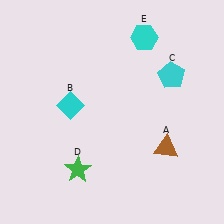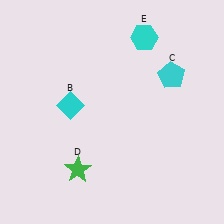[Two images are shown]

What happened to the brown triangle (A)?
The brown triangle (A) was removed in Image 2. It was in the bottom-right area of Image 1.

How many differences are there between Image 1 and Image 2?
There is 1 difference between the two images.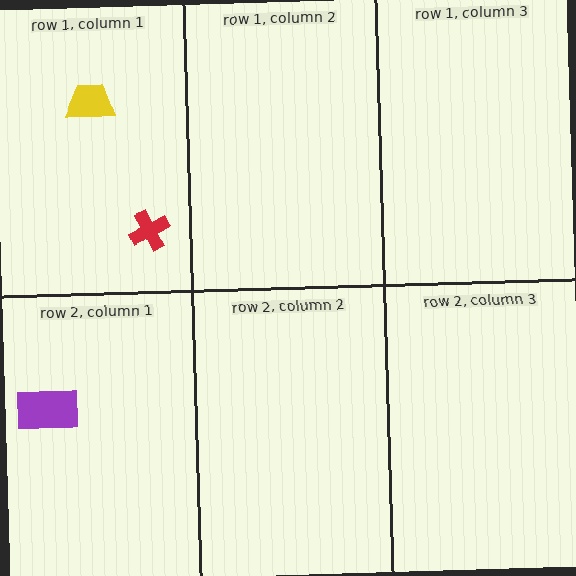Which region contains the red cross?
The row 1, column 1 region.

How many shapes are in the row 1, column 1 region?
2.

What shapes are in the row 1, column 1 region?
The red cross, the yellow trapezoid.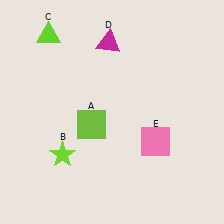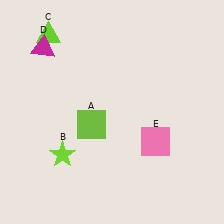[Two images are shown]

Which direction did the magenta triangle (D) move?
The magenta triangle (D) moved left.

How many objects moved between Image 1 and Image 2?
1 object moved between the two images.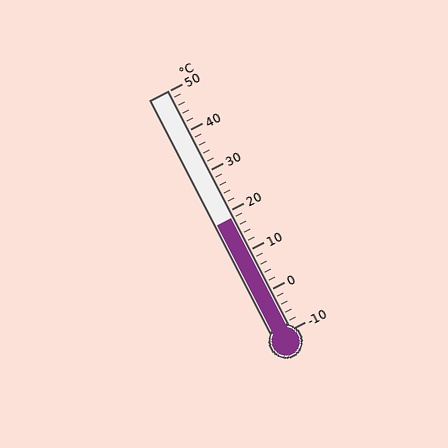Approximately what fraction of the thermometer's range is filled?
The thermometer is filled to approximately 45% of its range.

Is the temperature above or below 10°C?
The temperature is above 10°C.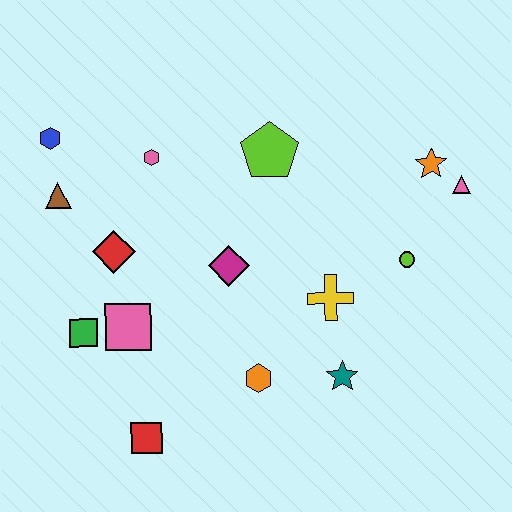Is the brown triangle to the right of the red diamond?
No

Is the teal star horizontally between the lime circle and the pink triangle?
No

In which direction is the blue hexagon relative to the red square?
The blue hexagon is above the red square.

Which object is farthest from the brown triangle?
The pink triangle is farthest from the brown triangle.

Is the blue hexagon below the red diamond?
No